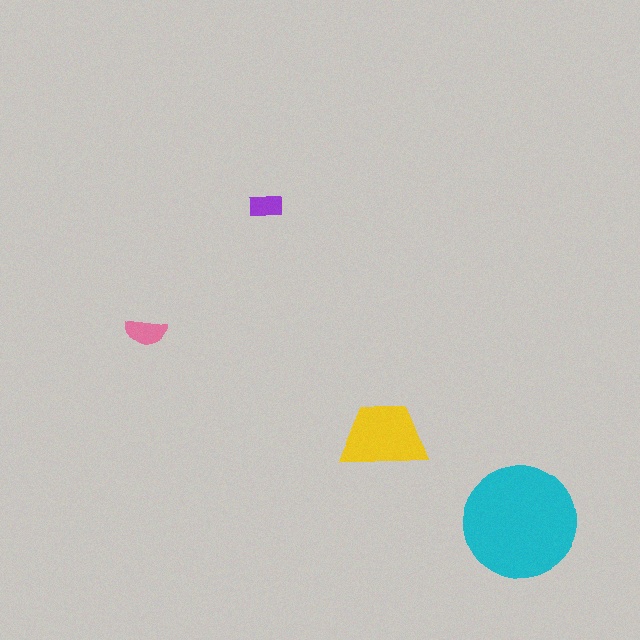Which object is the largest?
The cyan circle.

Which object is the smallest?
The purple rectangle.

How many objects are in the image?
There are 4 objects in the image.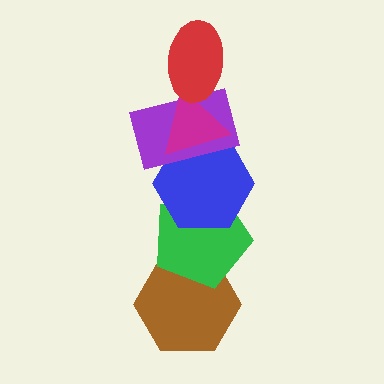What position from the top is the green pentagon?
The green pentagon is 5th from the top.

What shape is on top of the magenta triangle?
The red ellipse is on top of the magenta triangle.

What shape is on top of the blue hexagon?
The purple rectangle is on top of the blue hexagon.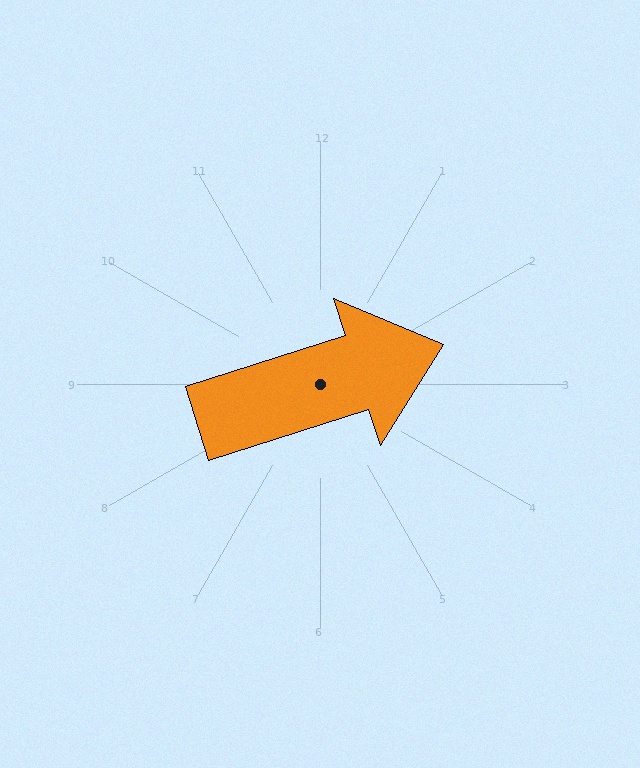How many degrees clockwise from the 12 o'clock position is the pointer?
Approximately 72 degrees.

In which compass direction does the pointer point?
East.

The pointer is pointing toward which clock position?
Roughly 2 o'clock.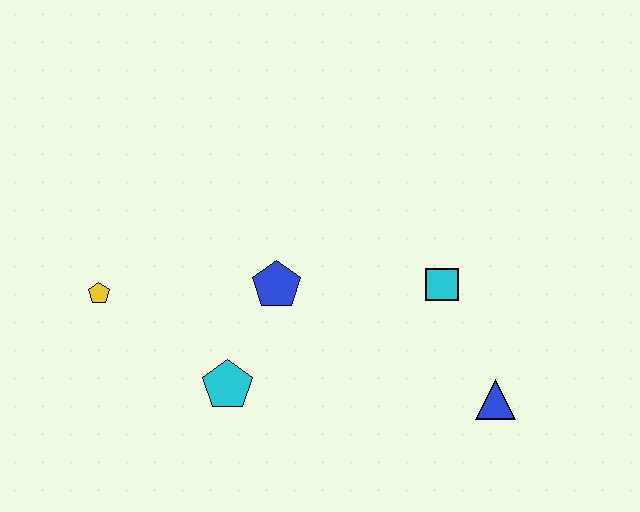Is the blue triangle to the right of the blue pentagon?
Yes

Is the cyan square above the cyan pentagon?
Yes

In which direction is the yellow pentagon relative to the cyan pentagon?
The yellow pentagon is to the left of the cyan pentagon.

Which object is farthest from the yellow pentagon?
The blue triangle is farthest from the yellow pentagon.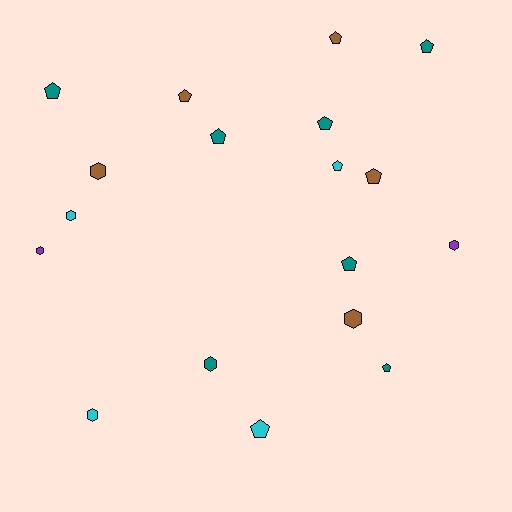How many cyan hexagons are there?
There are 2 cyan hexagons.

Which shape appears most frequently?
Pentagon, with 11 objects.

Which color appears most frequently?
Teal, with 7 objects.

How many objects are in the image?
There are 18 objects.